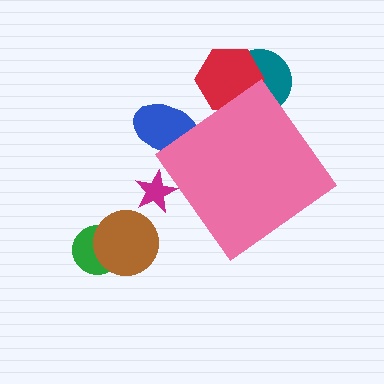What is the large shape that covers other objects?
A pink diamond.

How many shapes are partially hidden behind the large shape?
4 shapes are partially hidden.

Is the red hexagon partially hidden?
Yes, the red hexagon is partially hidden behind the pink diamond.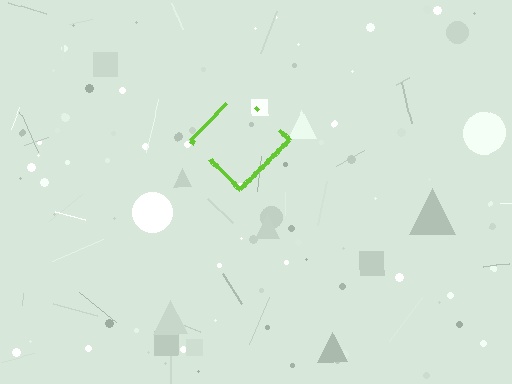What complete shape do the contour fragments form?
The contour fragments form a diamond.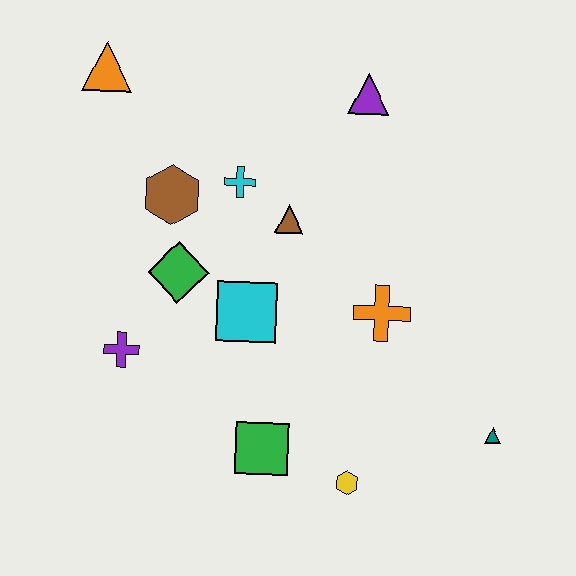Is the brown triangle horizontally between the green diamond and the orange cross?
Yes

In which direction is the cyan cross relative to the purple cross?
The cyan cross is above the purple cross.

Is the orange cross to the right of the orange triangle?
Yes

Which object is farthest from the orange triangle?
The teal triangle is farthest from the orange triangle.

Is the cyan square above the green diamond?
No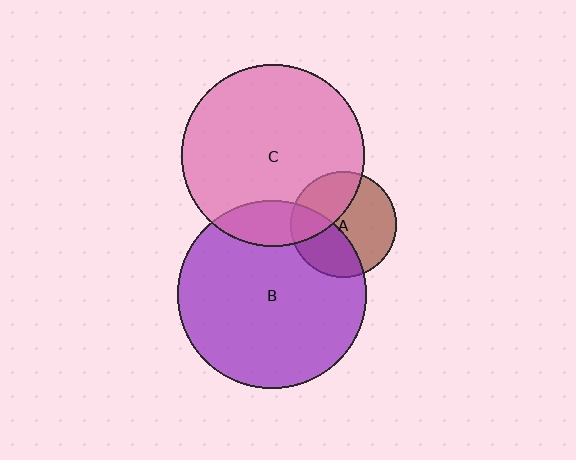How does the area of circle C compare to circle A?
Approximately 3.0 times.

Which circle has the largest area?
Circle B (purple).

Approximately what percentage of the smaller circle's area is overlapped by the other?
Approximately 35%.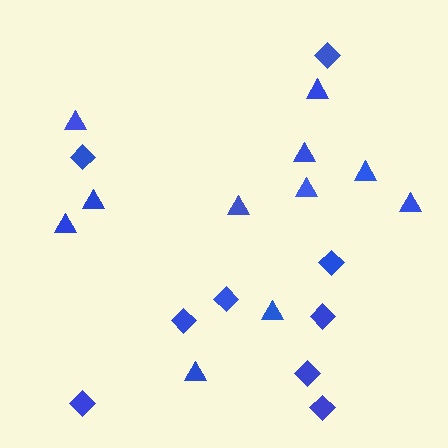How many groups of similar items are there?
There are 2 groups: one group of diamonds (9) and one group of triangles (11).